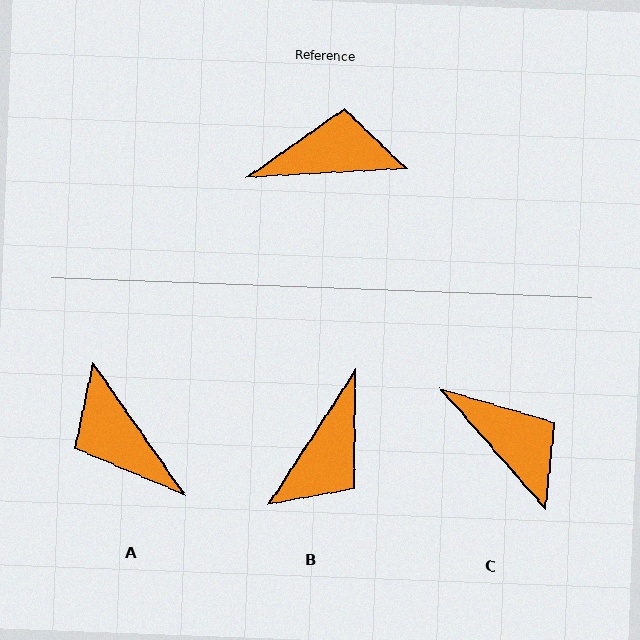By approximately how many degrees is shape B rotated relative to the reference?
Approximately 126 degrees clockwise.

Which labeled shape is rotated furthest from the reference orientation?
B, about 126 degrees away.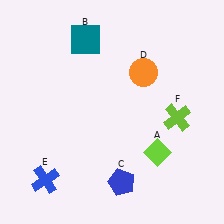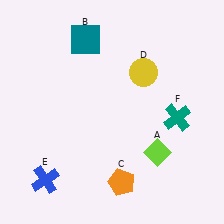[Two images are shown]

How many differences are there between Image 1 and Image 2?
There are 3 differences between the two images.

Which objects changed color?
C changed from blue to orange. D changed from orange to yellow. F changed from lime to teal.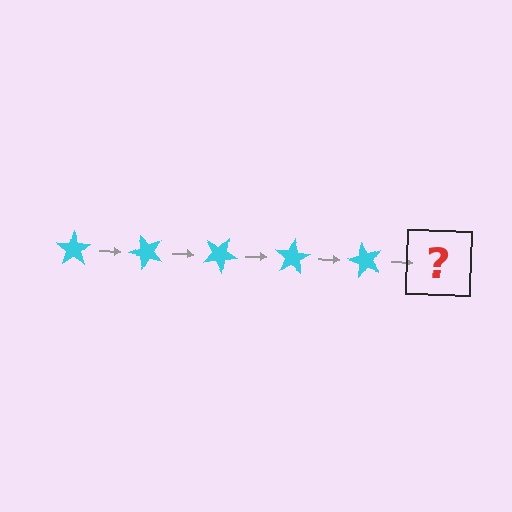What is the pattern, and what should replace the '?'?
The pattern is that the star rotates 50 degrees each step. The '?' should be a cyan star rotated 250 degrees.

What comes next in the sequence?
The next element should be a cyan star rotated 250 degrees.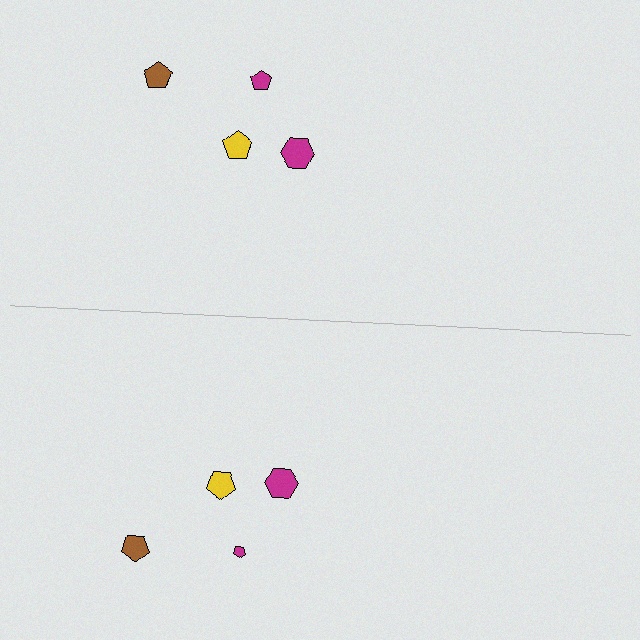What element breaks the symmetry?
The magenta pentagon on the bottom side has a different size than its mirror counterpart.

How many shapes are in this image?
There are 8 shapes in this image.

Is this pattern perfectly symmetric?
No, the pattern is not perfectly symmetric. The magenta pentagon on the bottom side has a different size than its mirror counterpart.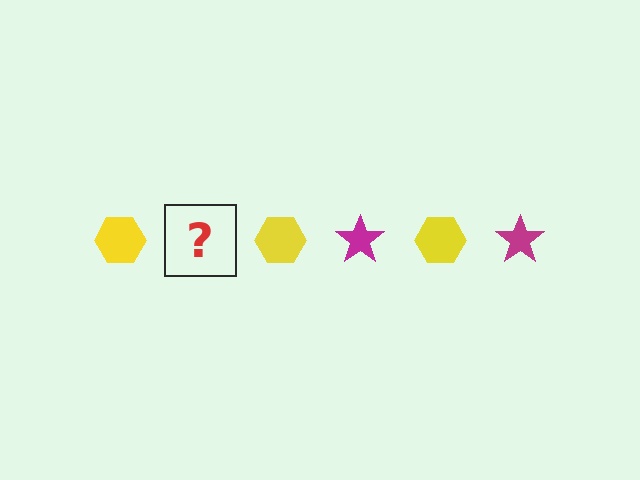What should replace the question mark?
The question mark should be replaced with a magenta star.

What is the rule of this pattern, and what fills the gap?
The rule is that the pattern alternates between yellow hexagon and magenta star. The gap should be filled with a magenta star.